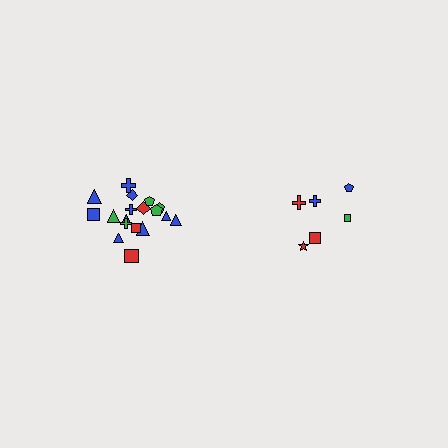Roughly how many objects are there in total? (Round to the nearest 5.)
Roughly 25 objects in total.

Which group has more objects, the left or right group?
The left group.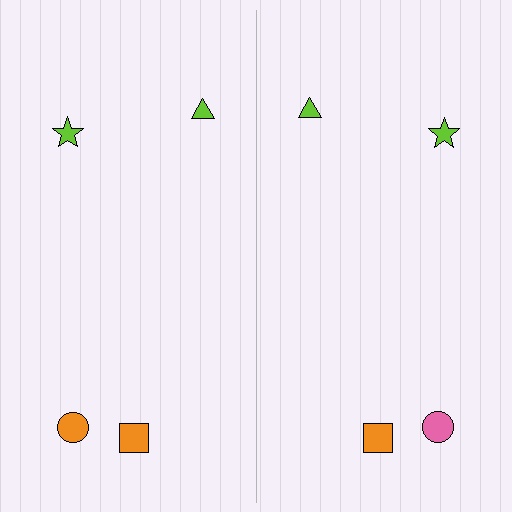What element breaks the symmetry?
The pink circle on the right side breaks the symmetry — its mirror counterpart is orange.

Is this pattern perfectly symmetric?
No, the pattern is not perfectly symmetric. The pink circle on the right side breaks the symmetry — its mirror counterpart is orange.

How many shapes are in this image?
There are 8 shapes in this image.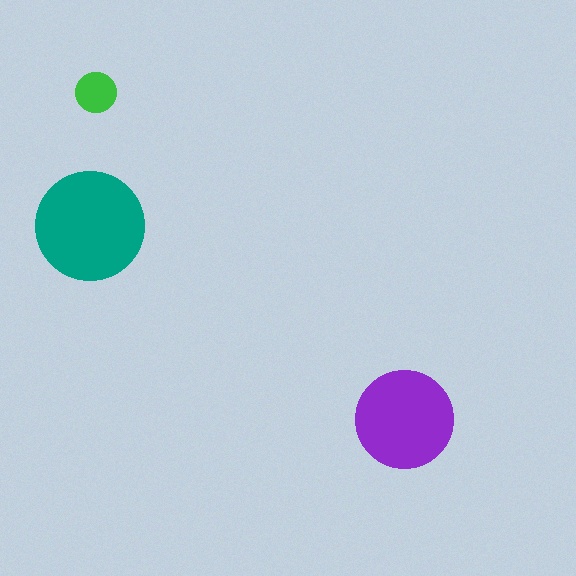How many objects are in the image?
There are 3 objects in the image.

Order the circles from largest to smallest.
the teal one, the purple one, the green one.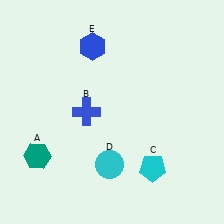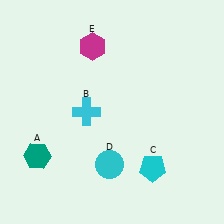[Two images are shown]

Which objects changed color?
B changed from blue to cyan. E changed from blue to magenta.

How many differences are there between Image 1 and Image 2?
There are 2 differences between the two images.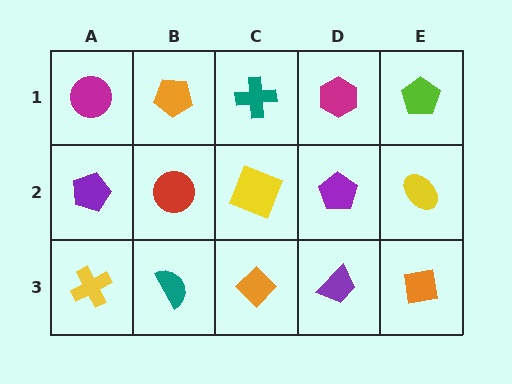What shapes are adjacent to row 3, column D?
A purple pentagon (row 2, column D), an orange diamond (row 3, column C), an orange square (row 3, column E).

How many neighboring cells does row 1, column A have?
2.